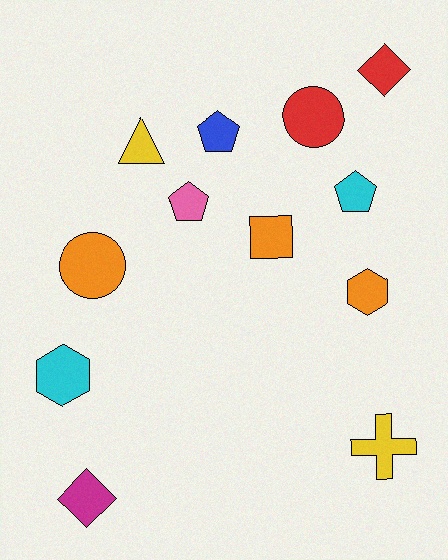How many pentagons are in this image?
There are 3 pentagons.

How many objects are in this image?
There are 12 objects.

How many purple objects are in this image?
There are no purple objects.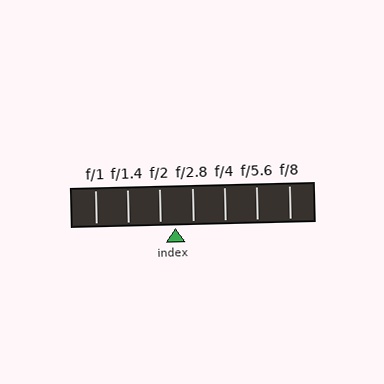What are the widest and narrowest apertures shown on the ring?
The widest aperture shown is f/1 and the narrowest is f/8.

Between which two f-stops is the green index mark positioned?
The index mark is between f/2 and f/2.8.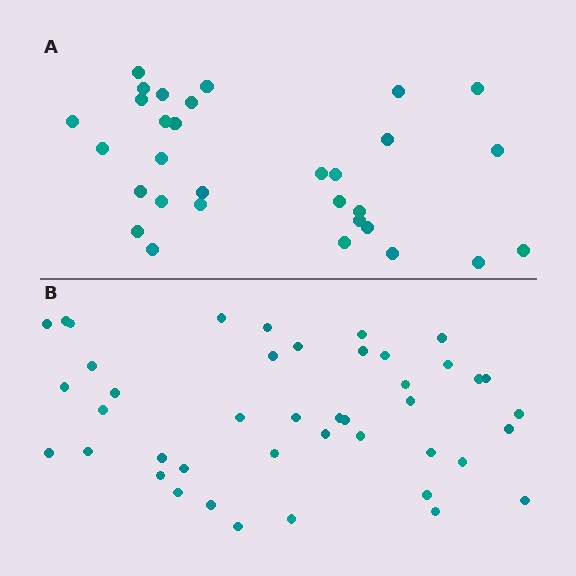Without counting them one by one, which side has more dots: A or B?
Region B (the bottom region) has more dots.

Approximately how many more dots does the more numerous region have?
Region B has roughly 12 or so more dots than region A.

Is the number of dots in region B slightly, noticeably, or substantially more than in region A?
Region B has noticeably more, but not dramatically so. The ratio is roughly 1.4 to 1.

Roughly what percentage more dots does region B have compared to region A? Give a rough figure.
About 40% more.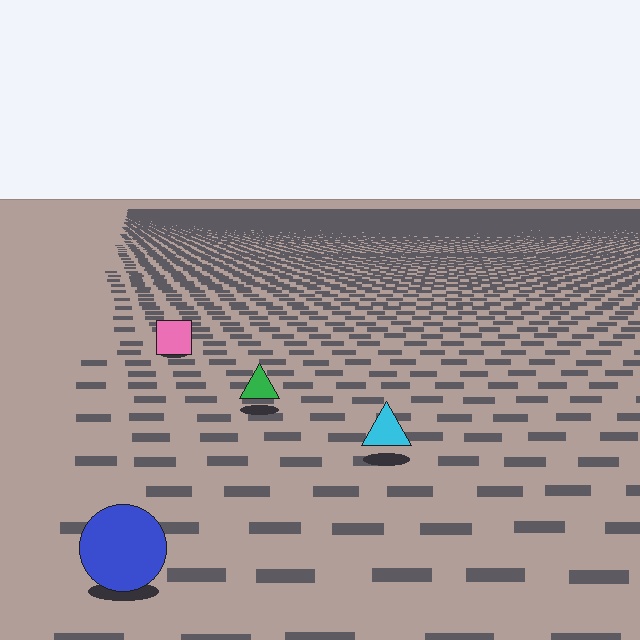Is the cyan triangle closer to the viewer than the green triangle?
Yes. The cyan triangle is closer — you can tell from the texture gradient: the ground texture is coarser near it.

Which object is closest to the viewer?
The blue circle is closest. The texture marks near it are larger and more spread out.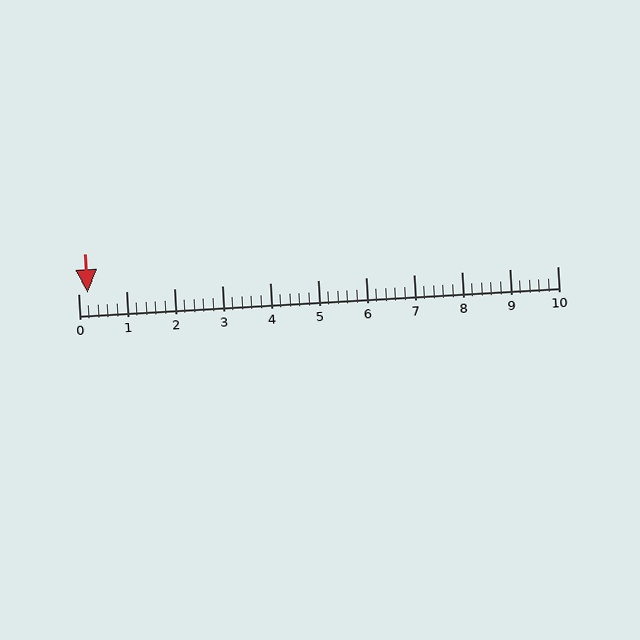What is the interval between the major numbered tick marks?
The major tick marks are spaced 1 units apart.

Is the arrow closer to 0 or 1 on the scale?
The arrow is closer to 0.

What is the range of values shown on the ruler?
The ruler shows values from 0 to 10.